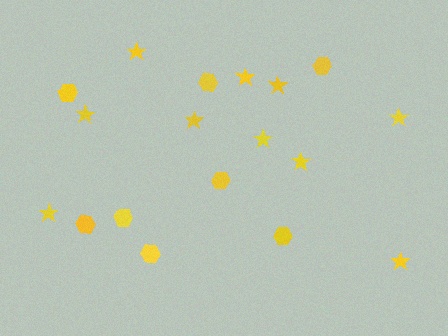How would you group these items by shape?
There are 2 groups: one group of hexagons (8) and one group of stars (10).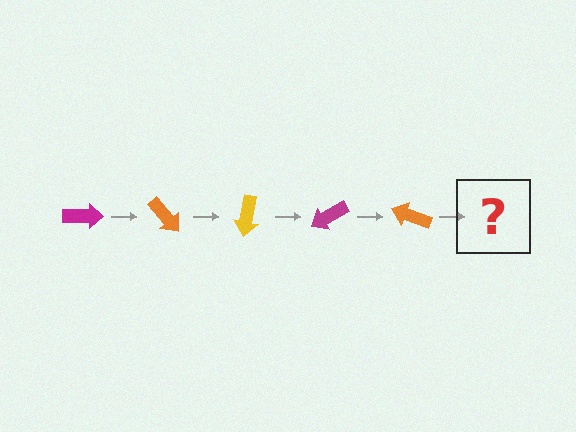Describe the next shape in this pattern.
It should be a yellow arrow, rotated 250 degrees from the start.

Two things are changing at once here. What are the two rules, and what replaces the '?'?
The two rules are that it rotates 50 degrees each step and the color cycles through magenta, orange, and yellow. The '?' should be a yellow arrow, rotated 250 degrees from the start.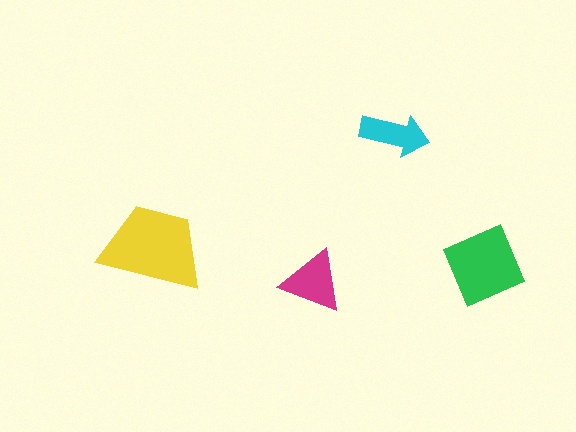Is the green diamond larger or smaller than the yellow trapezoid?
Smaller.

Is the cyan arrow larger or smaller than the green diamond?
Smaller.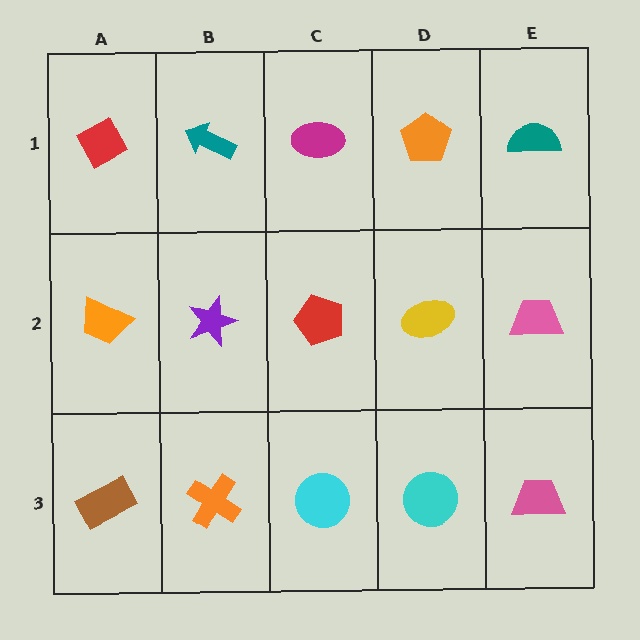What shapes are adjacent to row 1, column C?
A red pentagon (row 2, column C), a teal arrow (row 1, column B), an orange pentagon (row 1, column D).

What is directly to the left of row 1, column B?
A red diamond.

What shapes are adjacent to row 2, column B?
A teal arrow (row 1, column B), an orange cross (row 3, column B), an orange trapezoid (row 2, column A), a red pentagon (row 2, column C).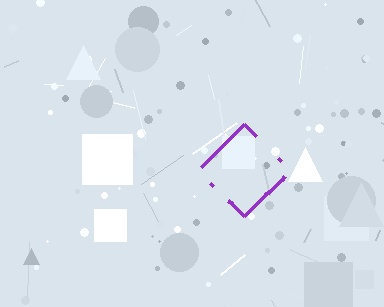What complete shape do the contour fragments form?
The contour fragments form a diamond.